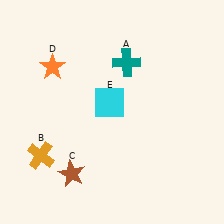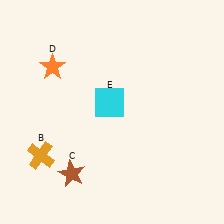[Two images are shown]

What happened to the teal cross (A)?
The teal cross (A) was removed in Image 2. It was in the top-right area of Image 1.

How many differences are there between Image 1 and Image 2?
There is 1 difference between the two images.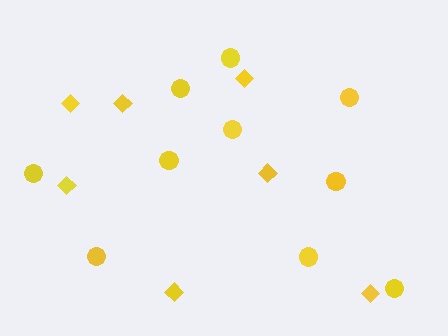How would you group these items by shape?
There are 2 groups: one group of diamonds (7) and one group of circles (10).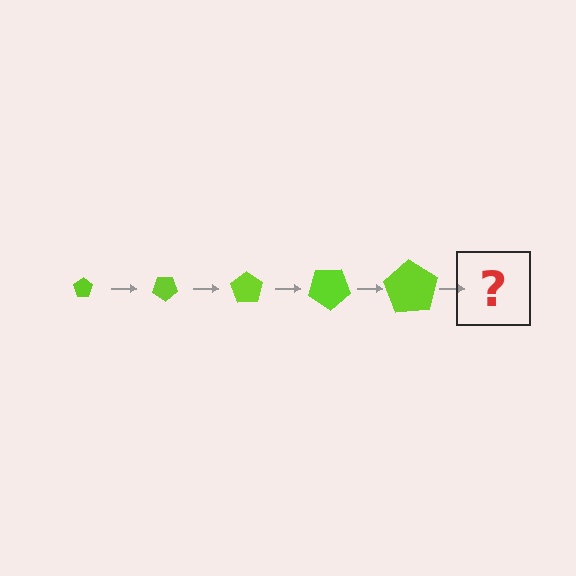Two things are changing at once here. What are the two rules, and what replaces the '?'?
The two rules are that the pentagon grows larger each step and it rotates 35 degrees each step. The '?' should be a pentagon, larger than the previous one and rotated 175 degrees from the start.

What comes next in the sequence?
The next element should be a pentagon, larger than the previous one and rotated 175 degrees from the start.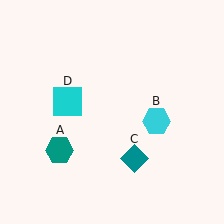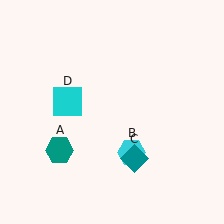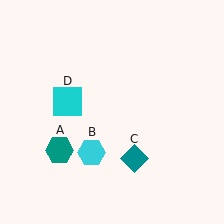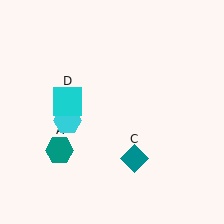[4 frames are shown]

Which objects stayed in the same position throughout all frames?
Teal hexagon (object A) and teal diamond (object C) and cyan square (object D) remained stationary.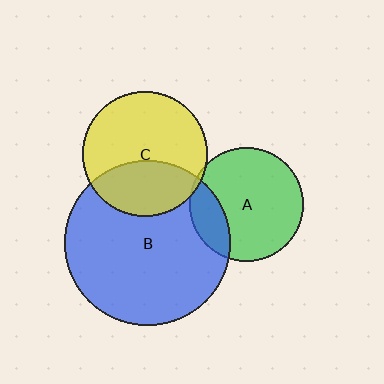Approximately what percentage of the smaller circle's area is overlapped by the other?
Approximately 35%.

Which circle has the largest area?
Circle B (blue).